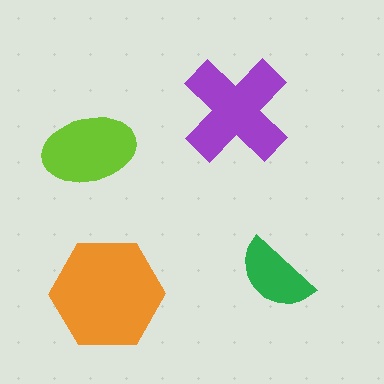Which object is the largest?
The orange hexagon.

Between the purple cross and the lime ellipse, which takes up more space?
The purple cross.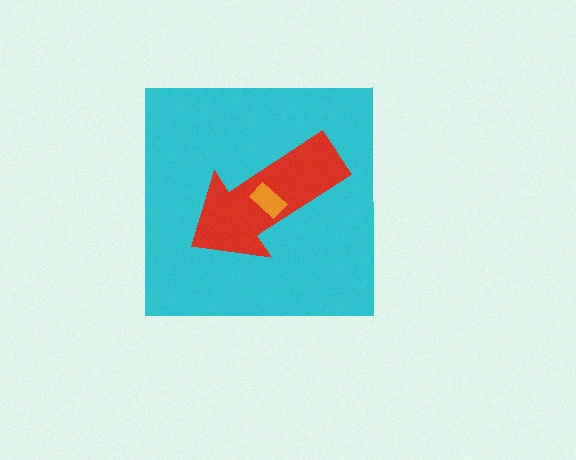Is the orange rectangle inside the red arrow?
Yes.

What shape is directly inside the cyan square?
The red arrow.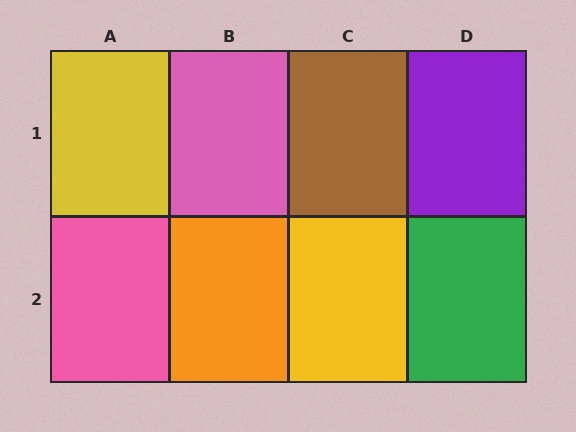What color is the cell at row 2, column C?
Yellow.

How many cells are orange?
1 cell is orange.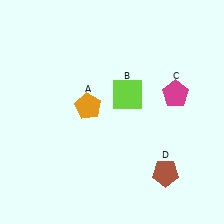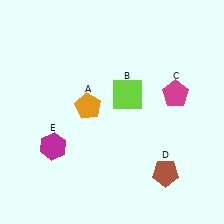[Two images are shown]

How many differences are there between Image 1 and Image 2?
There is 1 difference between the two images.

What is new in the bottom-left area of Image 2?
A magenta hexagon (E) was added in the bottom-left area of Image 2.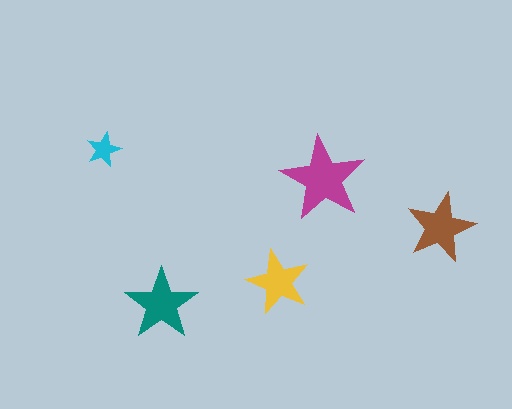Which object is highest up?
The cyan star is topmost.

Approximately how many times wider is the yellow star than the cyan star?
About 2 times wider.